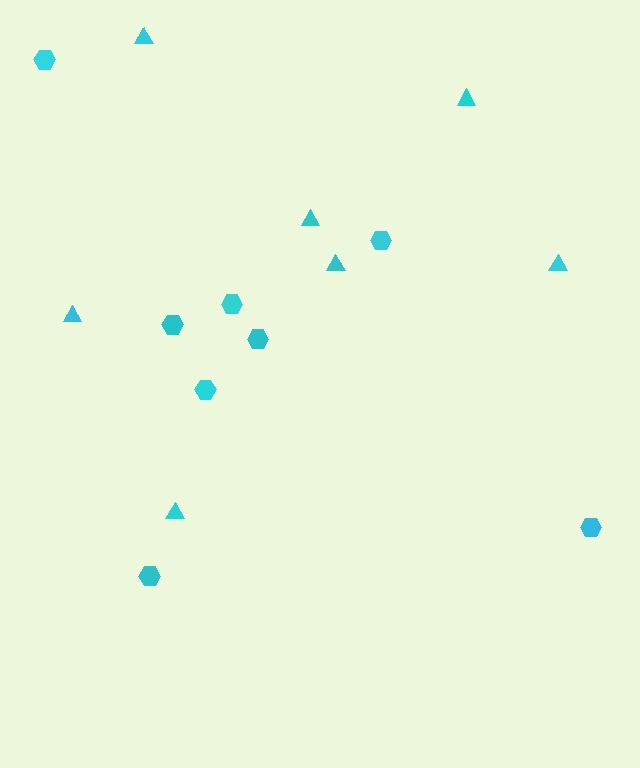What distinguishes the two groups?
There are 2 groups: one group of hexagons (8) and one group of triangles (7).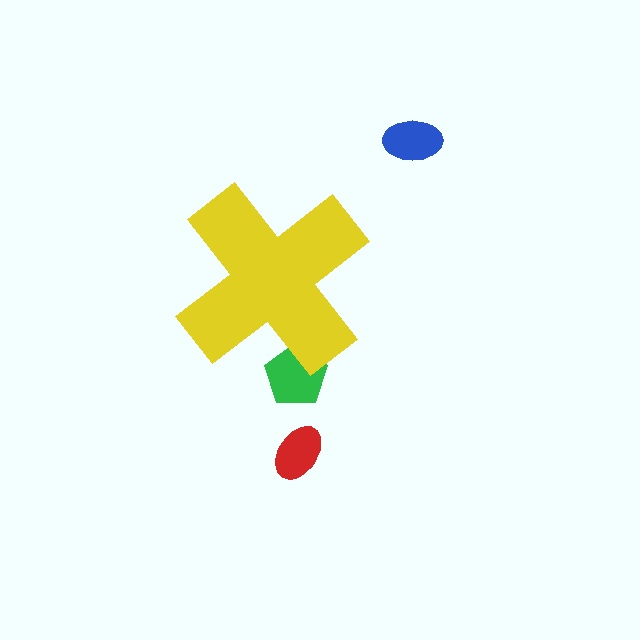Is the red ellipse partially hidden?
No, the red ellipse is fully visible.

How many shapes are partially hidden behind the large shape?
1 shape is partially hidden.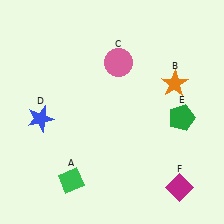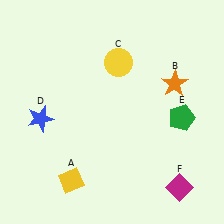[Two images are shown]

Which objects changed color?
A changed from green to yellow. C changed from pink to yellow.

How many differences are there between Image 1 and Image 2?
There are 2 differences between the two images.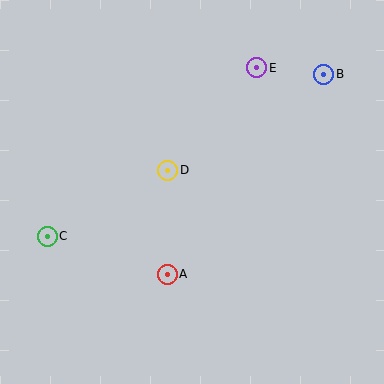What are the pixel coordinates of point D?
Point D is at (168, 170).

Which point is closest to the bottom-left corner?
Point C is closest to the bottom-left corner.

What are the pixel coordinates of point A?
Point A is at (167, 274).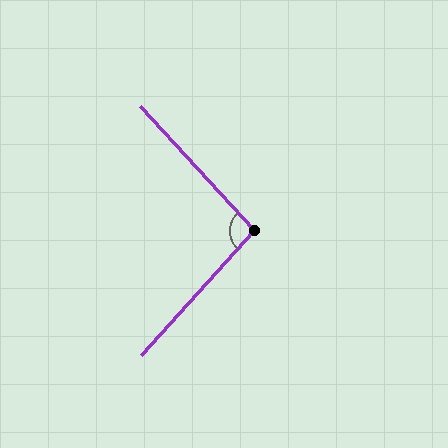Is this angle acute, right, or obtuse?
It is obtuse.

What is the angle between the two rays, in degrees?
Approximately 95 degrees.